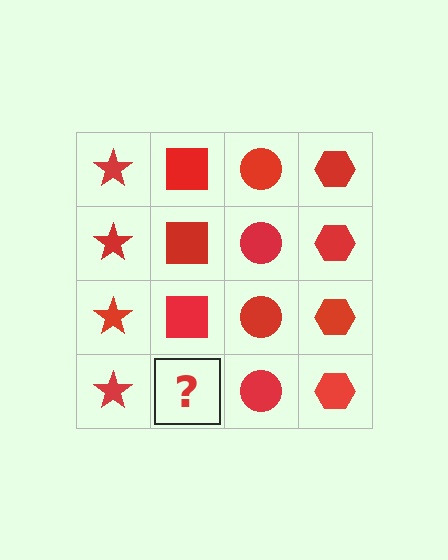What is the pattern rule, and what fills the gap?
The rule is that each column has a consistent shape. The gap should be filled with a red square.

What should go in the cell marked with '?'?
The missing cell should contain a red square.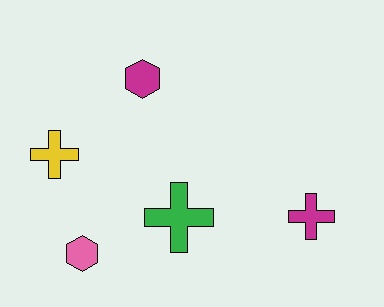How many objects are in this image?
There are 5 objects.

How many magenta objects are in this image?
There are 2 magenta objects.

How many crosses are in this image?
There are 3 crosses.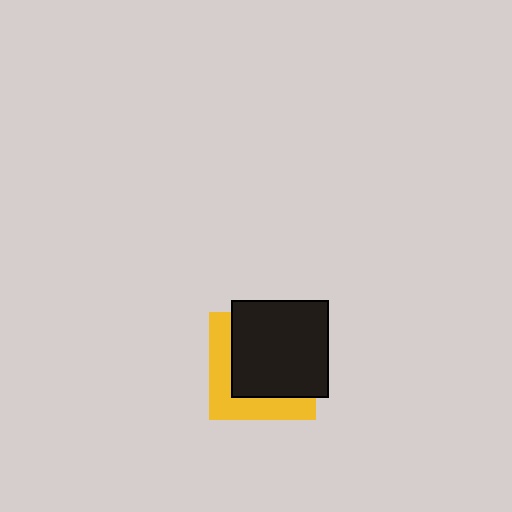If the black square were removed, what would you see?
You would see the complete yellow square.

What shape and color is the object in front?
The object in front is a black square.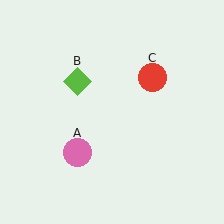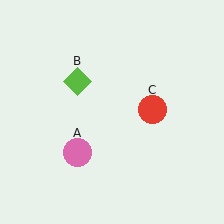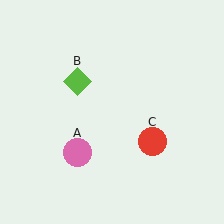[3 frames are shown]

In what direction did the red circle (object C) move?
The red circle (object C) moved down.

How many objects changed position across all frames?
1 object changed position: red circle (object C).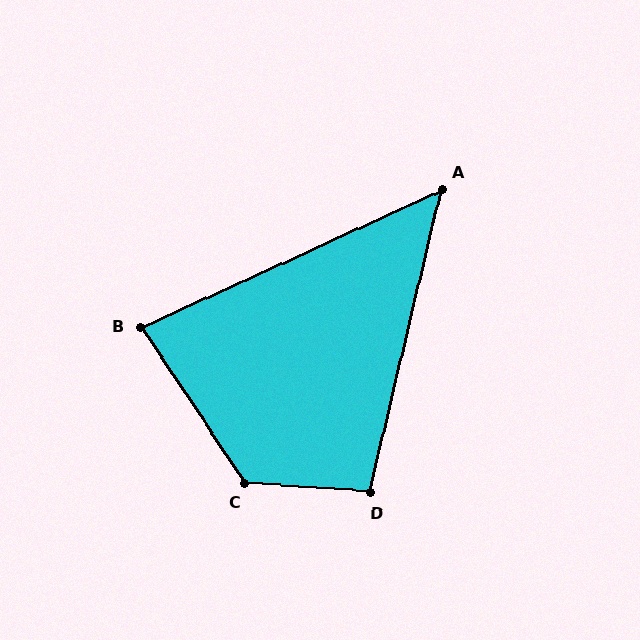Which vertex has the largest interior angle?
C, at approximately 128 degrees.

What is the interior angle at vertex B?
Approximately 81 degrees (acute).